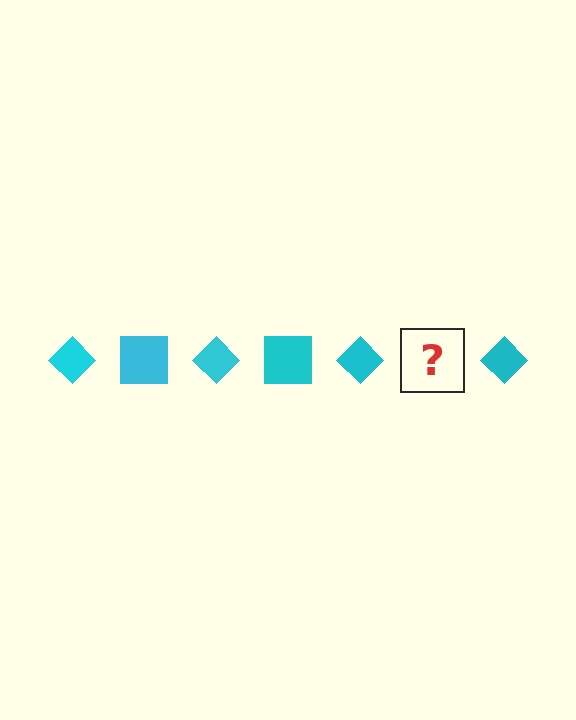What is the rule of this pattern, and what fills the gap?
The rule is that the pattern cycles through diamond, square shapes in cyan. The gap should be filled with a cyan square.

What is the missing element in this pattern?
The missing element is a cyan square.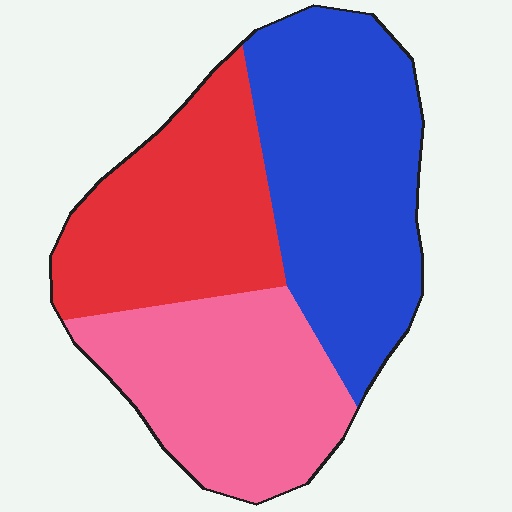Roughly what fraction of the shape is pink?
Pink takes up about one third (1/3) of the shape.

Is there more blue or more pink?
Blue.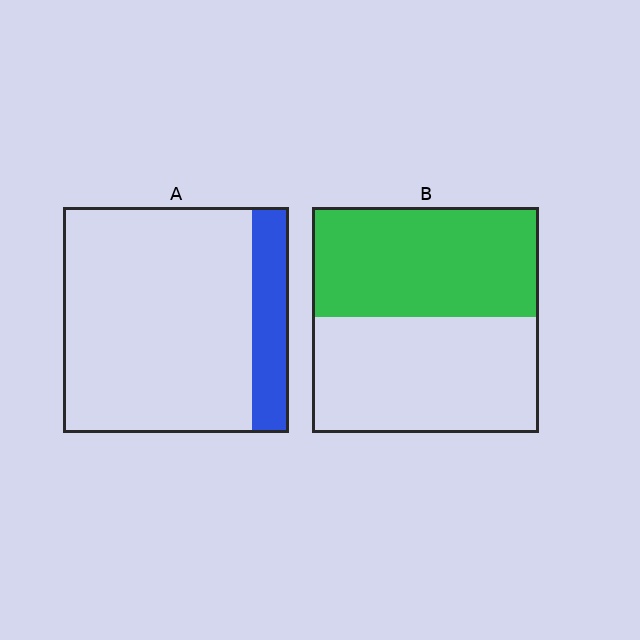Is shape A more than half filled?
No.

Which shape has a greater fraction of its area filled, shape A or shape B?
Shape B.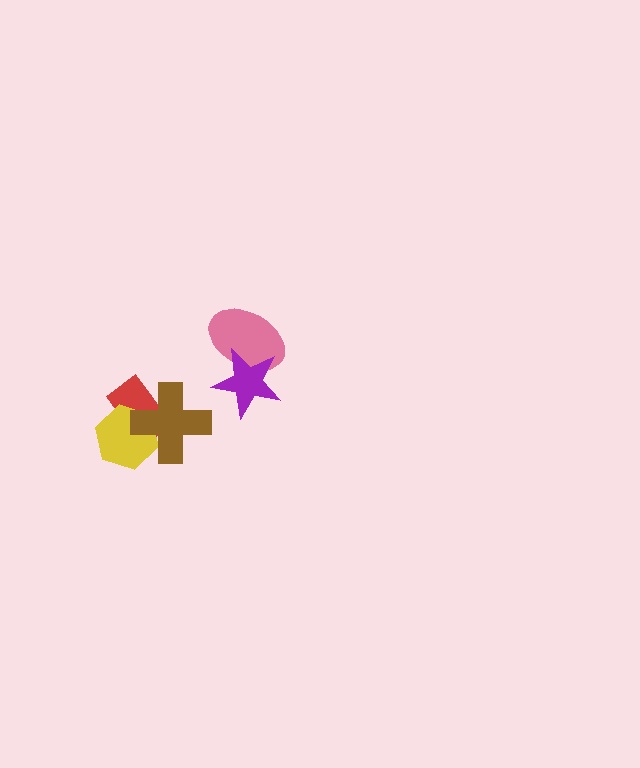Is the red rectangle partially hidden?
Yes, it is partially covered by another shape.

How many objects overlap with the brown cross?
2 objects overlap with the brown cross.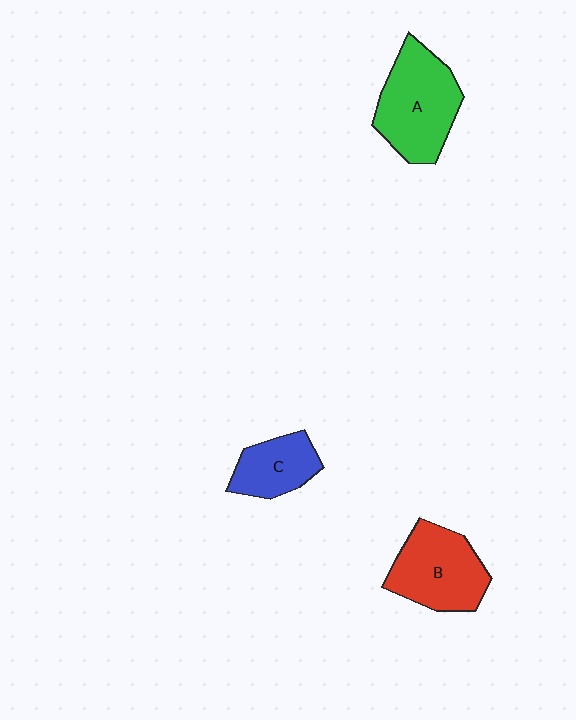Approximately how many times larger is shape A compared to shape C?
Approximately 1.7 times.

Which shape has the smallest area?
Shape C (blue).